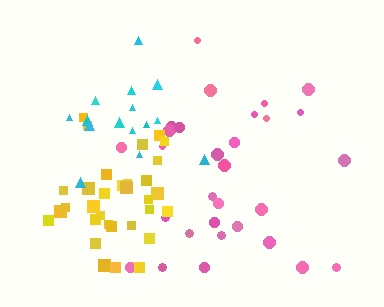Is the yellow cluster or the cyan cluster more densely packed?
Yellow.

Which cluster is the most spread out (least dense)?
Pink.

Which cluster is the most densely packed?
Yellow.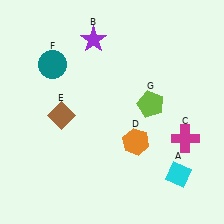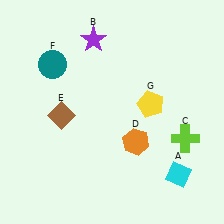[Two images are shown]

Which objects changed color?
C changed from magenta to lime. G changed from lime to yellow.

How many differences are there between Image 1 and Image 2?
There are 2 differences between the two images.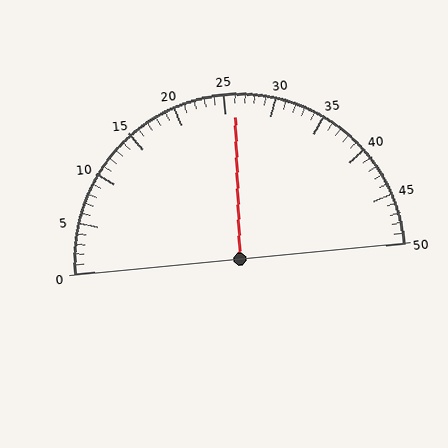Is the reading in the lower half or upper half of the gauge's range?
The reading is in the upper half of the range (0 to 50).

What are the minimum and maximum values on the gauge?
The gauge ranges from 0 to 50.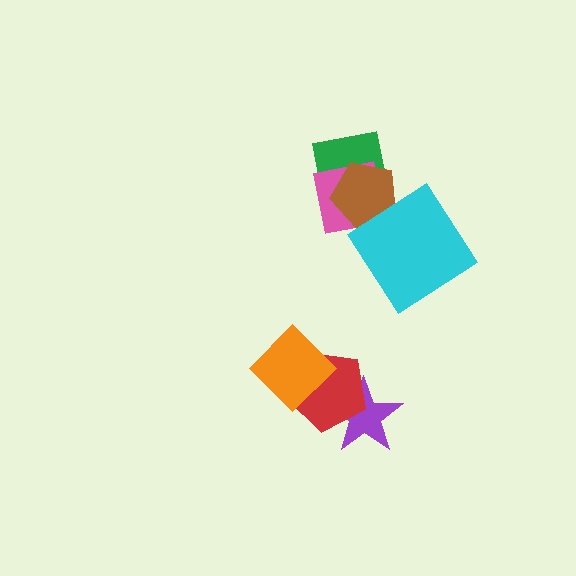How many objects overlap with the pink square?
3 objects overlap with the pink square.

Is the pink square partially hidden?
Yes, it is partially covered by another shape.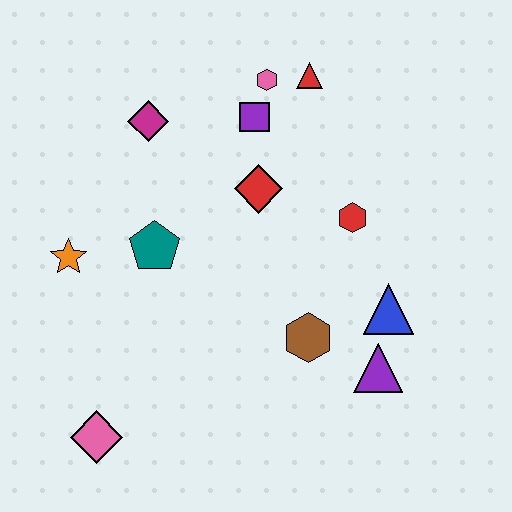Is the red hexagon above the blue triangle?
Yes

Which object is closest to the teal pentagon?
The orange star is closest to the teal pentagon.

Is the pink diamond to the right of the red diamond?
No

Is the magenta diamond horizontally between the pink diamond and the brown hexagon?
Yes